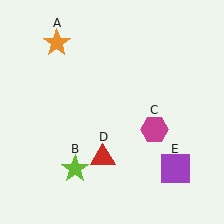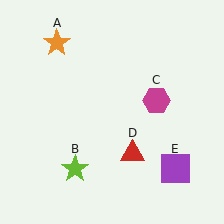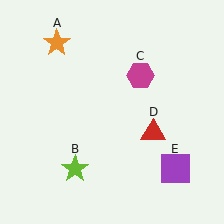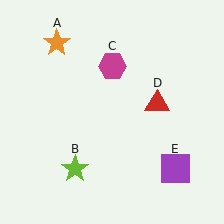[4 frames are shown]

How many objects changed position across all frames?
2 objects changed position: magenta hexagon (object C), red triangle (object D).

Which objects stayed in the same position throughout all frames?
Orange star (object A) and lime star (object B) and purple square (object E) remained stationary.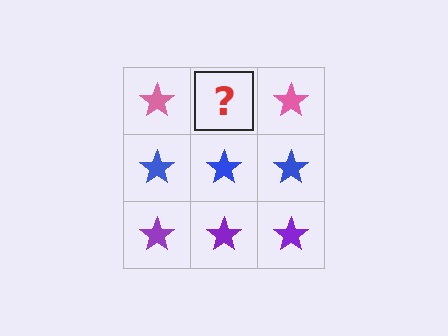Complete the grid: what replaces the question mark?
The question mark should be replaced with a pink star.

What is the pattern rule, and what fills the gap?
The rule is that each row has a consistent color. The gap should be filled with a pink star.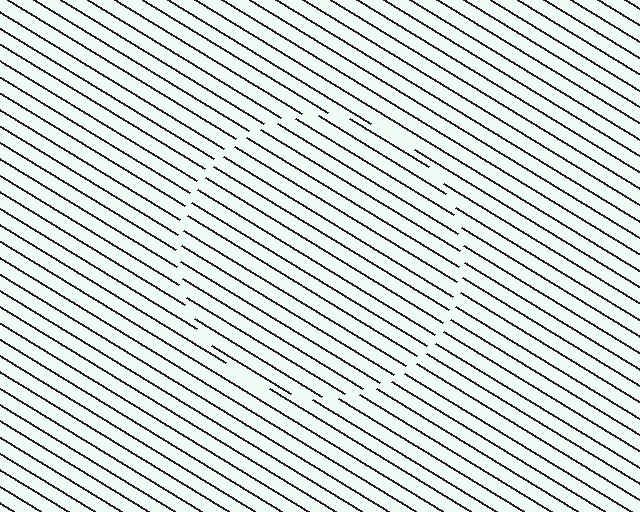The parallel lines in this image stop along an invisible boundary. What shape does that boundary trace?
An illusory circle. The interior of the shape contains the same grating, shifted by half a period — the contour is defined by the phase discontinuity where line-ends from the inner and outer gratings abut.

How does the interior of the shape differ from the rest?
The interior of the shape contains the same grating, shifted by half a period — the contour is defined by the phase discontinuity where line-ends from the inner and outer gratings abut.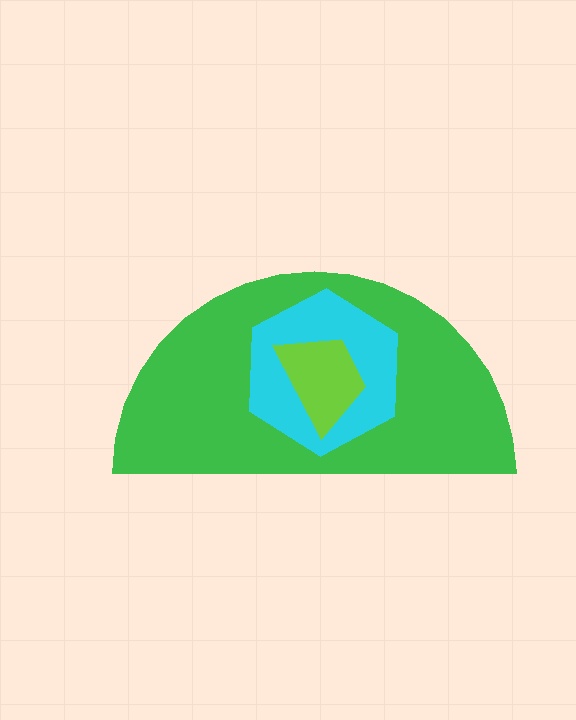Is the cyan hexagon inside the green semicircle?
Yes.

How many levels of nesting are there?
3.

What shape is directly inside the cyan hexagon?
The lime trapezoid.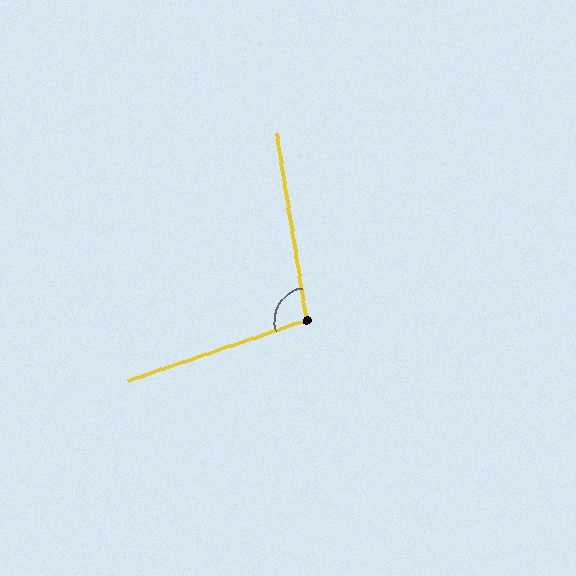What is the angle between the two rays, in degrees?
Approximately 99 degrees.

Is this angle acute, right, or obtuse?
It is obtuse.